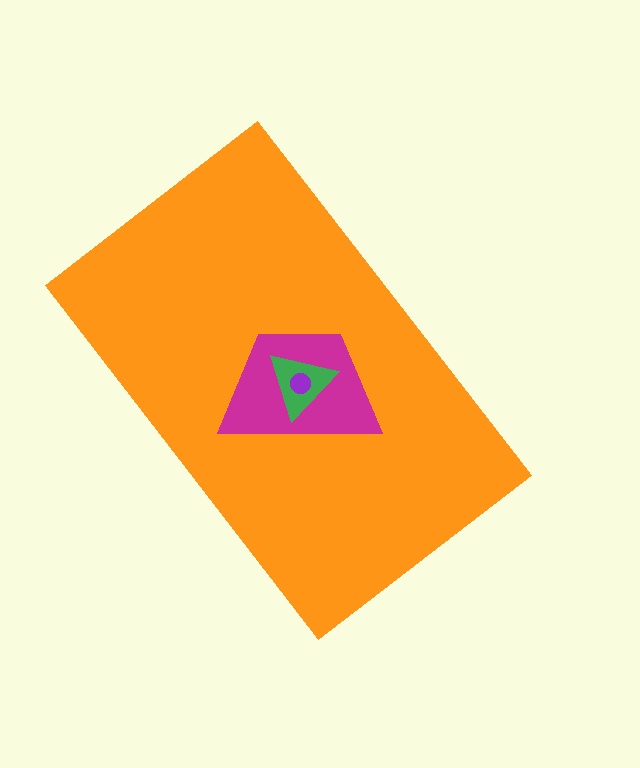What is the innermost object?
The purple circle.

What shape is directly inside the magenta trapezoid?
The green triangle.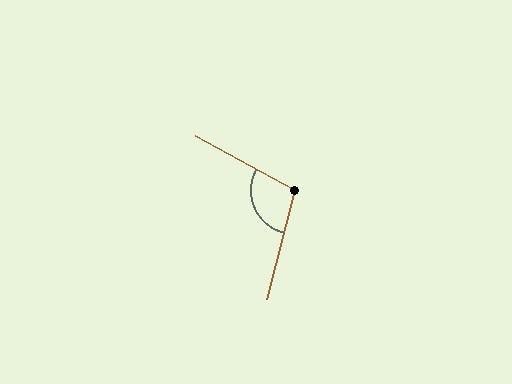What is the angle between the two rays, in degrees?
Approximately 104 degrees.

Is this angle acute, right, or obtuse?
It is obtuse.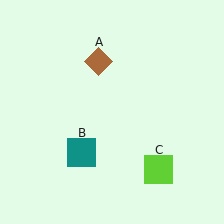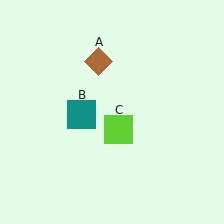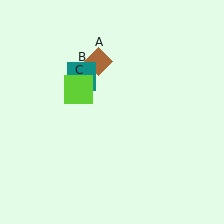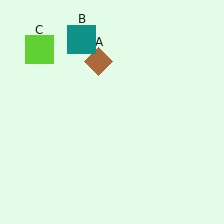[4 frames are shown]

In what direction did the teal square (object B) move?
The teal square (object B) moved up.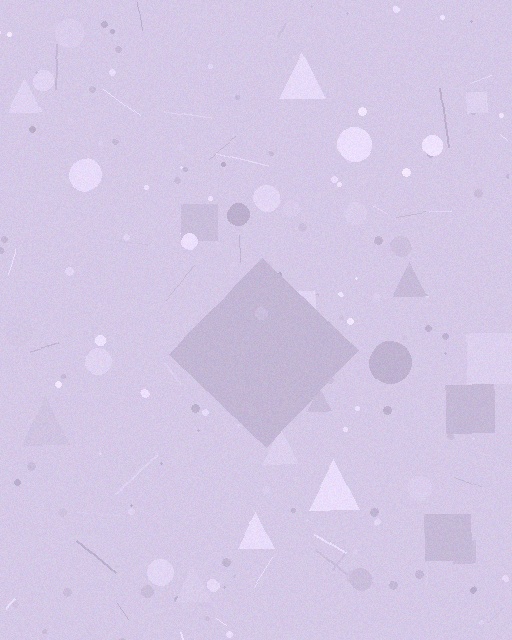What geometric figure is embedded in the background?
A diamond is embedded in the background.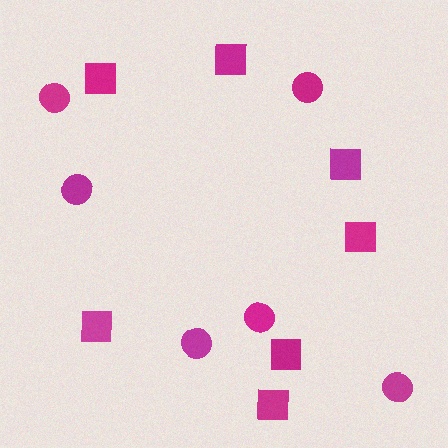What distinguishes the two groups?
There are 2 groups: one group of circles (6) and one group of squares (7).